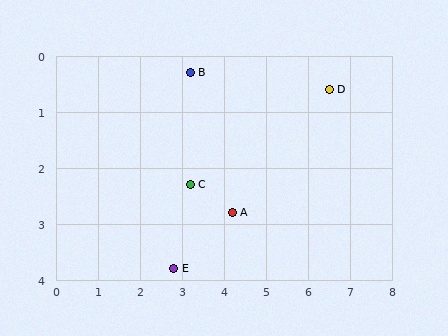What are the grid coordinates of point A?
Point A is at approximately (4.2, 2.8).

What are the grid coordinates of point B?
Point B is at approximately (3.2, 0.3).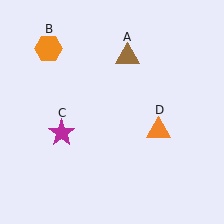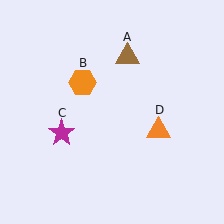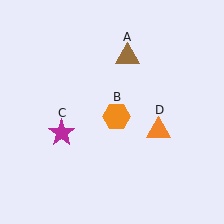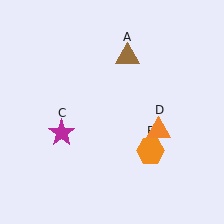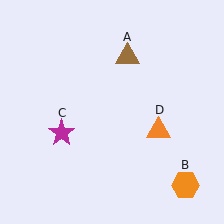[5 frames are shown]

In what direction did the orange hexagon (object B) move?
The orange hexagon (object B) moved down and to the right.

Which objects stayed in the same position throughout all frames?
Brown triangle (object A) and magenta star (object C) and orange triangle (object D) remained stationary.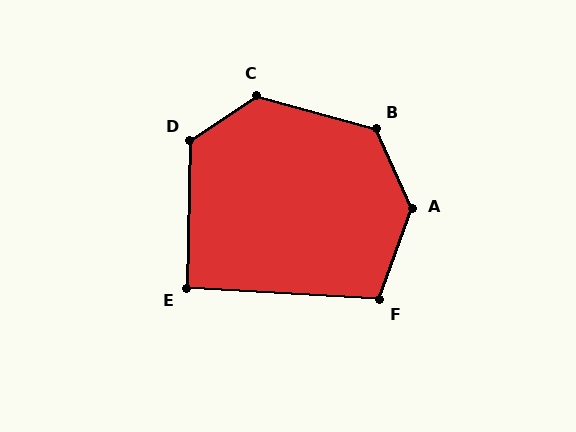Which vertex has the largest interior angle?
A, at approximately 137 degrees.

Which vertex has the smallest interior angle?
E, at approximately 92 degrees.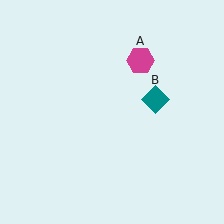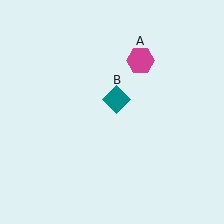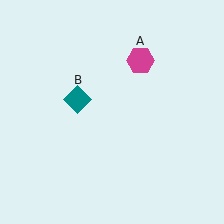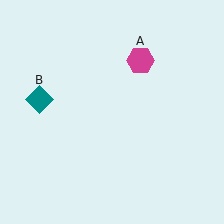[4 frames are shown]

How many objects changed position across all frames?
1 object changed position: teal diamond (object B).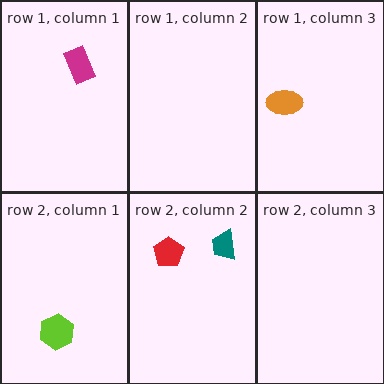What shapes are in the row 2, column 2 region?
The red pentagon, the teal trapezoid.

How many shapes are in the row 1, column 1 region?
1.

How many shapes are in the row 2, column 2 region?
2.